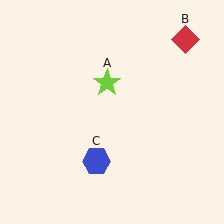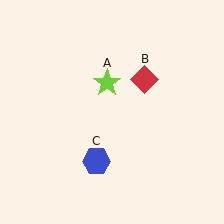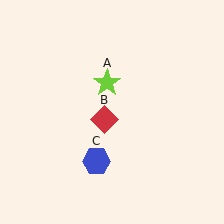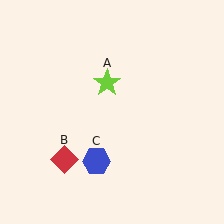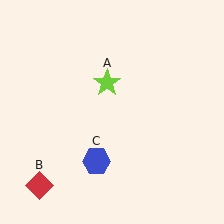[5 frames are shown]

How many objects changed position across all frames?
1 object changed position: red diamond (object B).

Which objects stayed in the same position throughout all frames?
Lime star (object A) and blue hexagon (object C) remained stationary.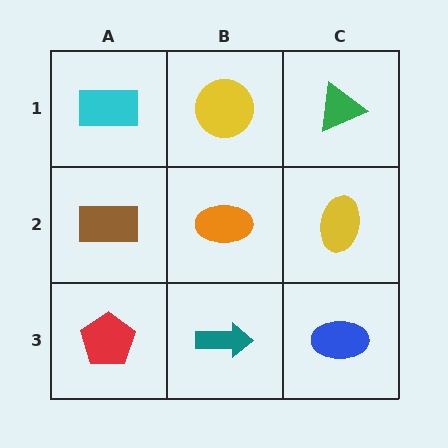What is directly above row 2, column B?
A yellow circle.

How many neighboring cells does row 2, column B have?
4.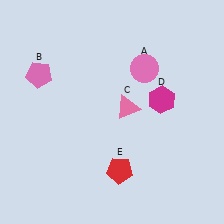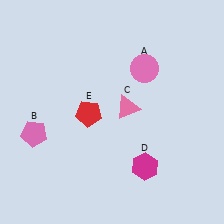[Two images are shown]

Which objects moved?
The objects that moved are: the pink pentagon (B), the magenta hexagon (D), the red pentagon (E).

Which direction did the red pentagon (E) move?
The red pentagon (E) moved up.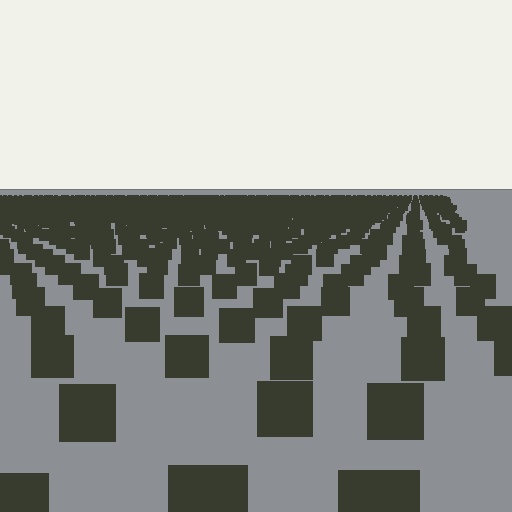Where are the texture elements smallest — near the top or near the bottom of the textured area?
Near the top.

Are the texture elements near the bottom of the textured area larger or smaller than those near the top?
Larger. Near the bottom, elements are closer to the viewer and appear at a bigger on-screen size.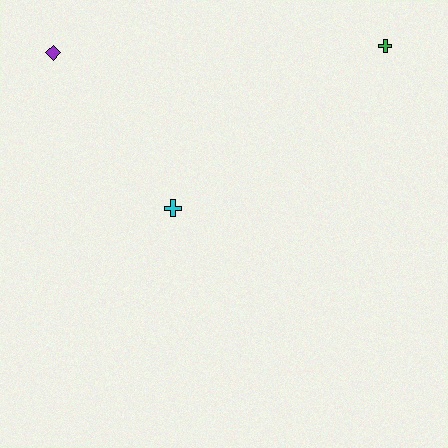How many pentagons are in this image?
There are no pentagons.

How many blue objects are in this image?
There are no blue objects.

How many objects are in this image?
There are 3 objects.